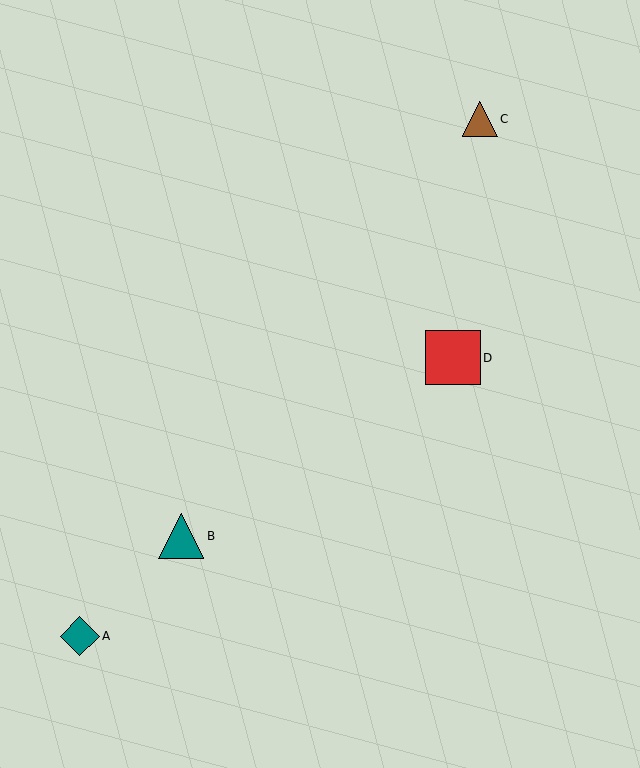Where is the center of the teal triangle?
The center of the teal triangle is at (181, 536).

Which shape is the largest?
The red square (labeled D) is the largest.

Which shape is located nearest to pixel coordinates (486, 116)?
The brown triangle (labeled C) at (480, 119) is nearest to that location.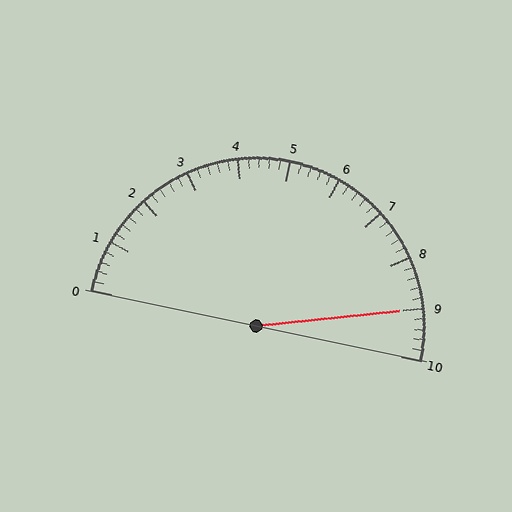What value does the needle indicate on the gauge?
The needle indicates approximately 9.0.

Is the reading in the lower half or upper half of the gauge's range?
The reading is in the upper half of the range (0 to 10).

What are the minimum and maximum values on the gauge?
The gauge ranges from 0 to 10.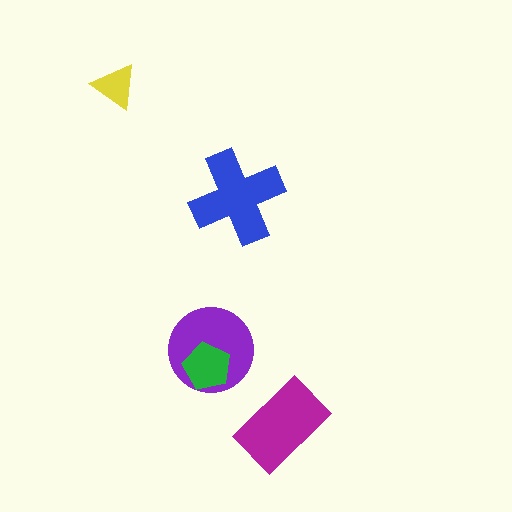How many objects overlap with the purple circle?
1 object overlaps with the purple circle.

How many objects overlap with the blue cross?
0 objects overlap with the blue cross.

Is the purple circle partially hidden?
Yes, it is partially covered by another shape.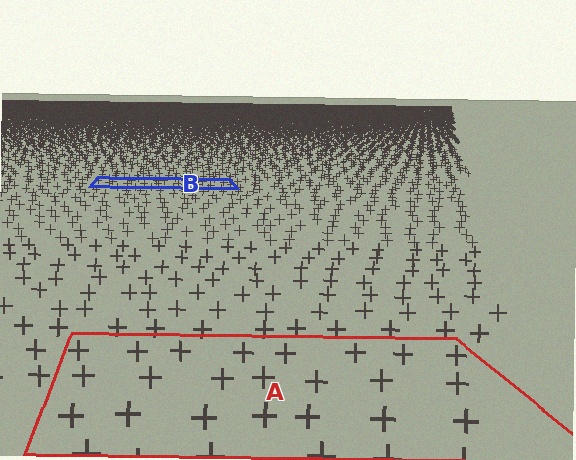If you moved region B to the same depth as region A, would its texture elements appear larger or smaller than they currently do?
They would appear larger. At a closer depth, the same texture elements are projected at a bigger on-screen size.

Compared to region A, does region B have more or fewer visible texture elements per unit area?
Region B has more texture elements per unit area — they are packed more densely because it is farther away.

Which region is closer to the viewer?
Region A is closer. The texture elements there are larger and more spread out.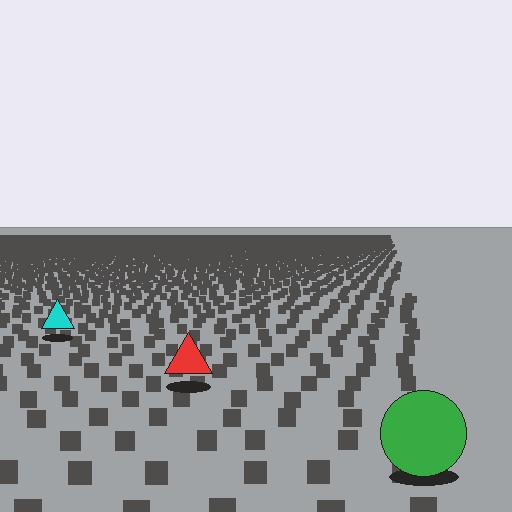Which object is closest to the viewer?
The green circle is closest. The texture marks near it are larger and more spread out.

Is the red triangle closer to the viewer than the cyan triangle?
Yes. The red triangle is closer — you can tell from the texture gradient: the ground texture is coarser near it.